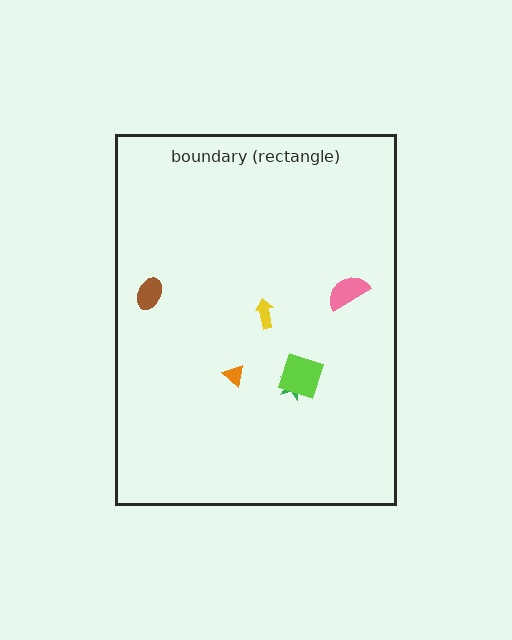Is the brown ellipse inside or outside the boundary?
Inside.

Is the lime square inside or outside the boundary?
Inside.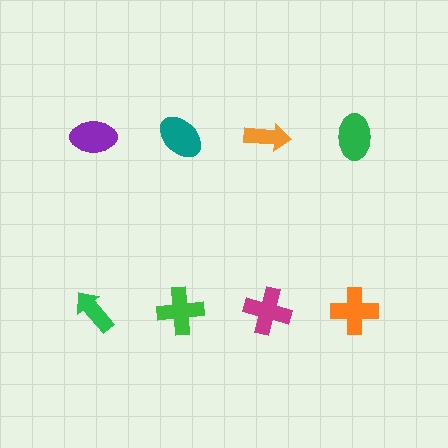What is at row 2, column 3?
A magenta cross.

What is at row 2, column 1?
A green arrow.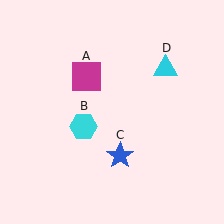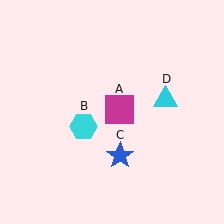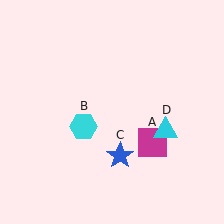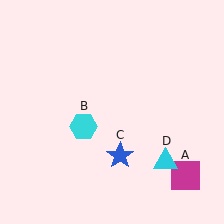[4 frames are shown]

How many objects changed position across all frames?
2 objects changed position: magenta square (object A), cyan triangle (object D).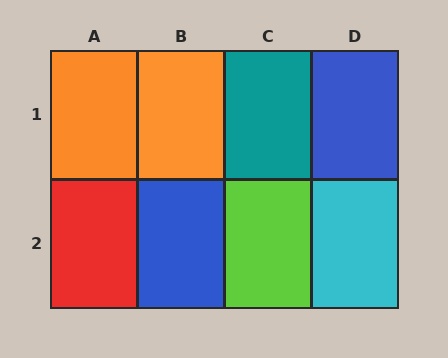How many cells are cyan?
1 cell is cyan.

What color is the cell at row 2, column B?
Blue.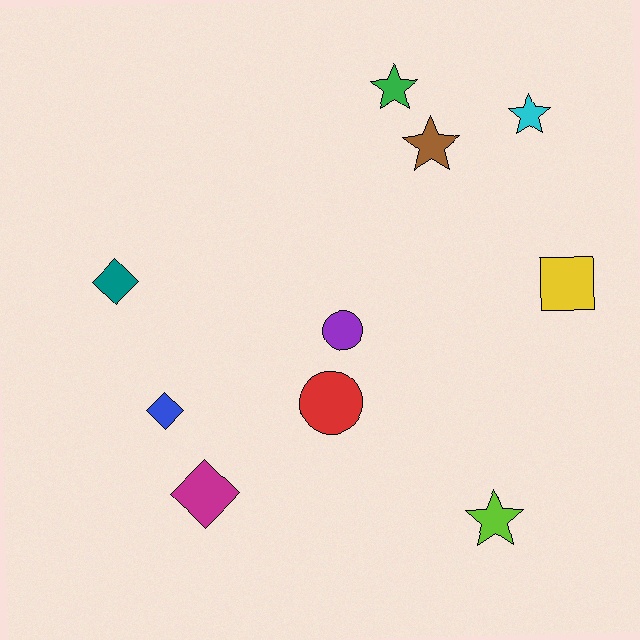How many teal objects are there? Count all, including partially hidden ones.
There is 1 teal object.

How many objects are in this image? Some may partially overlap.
There are 10 objects.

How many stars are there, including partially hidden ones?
There are 4 stars.